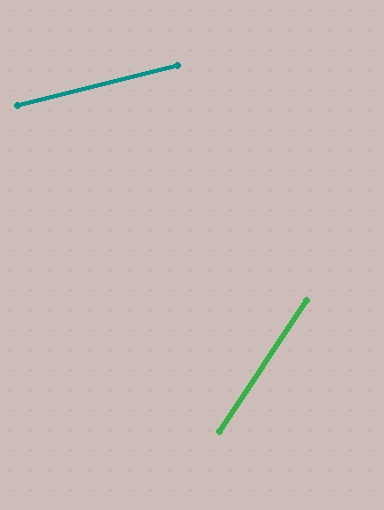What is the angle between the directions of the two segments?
Approximately 42 degrees.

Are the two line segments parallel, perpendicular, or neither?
Neither parallel nor perpendicular — they differ by about 42°.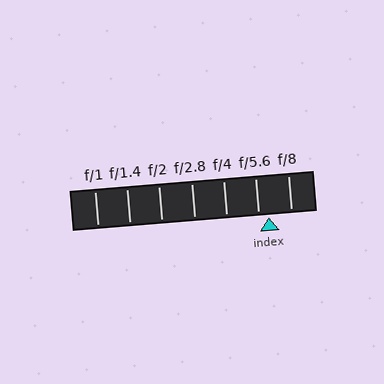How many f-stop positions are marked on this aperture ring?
There are 7 f-stop positions marked.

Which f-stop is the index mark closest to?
The index mark is closest to f/5.6.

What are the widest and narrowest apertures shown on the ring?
The widest aperture shown is f/1 and the narrowest is f/8.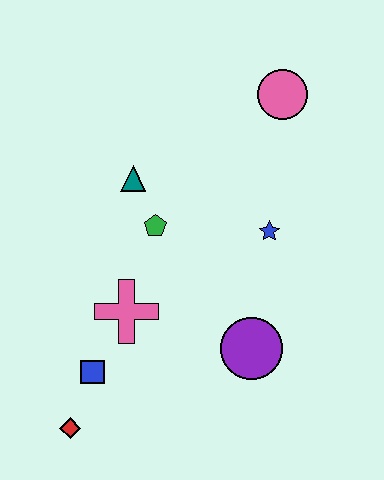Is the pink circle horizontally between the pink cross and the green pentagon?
No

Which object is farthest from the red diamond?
The pink circle is farthest from the red diamond.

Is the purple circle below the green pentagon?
Yes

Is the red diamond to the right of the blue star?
No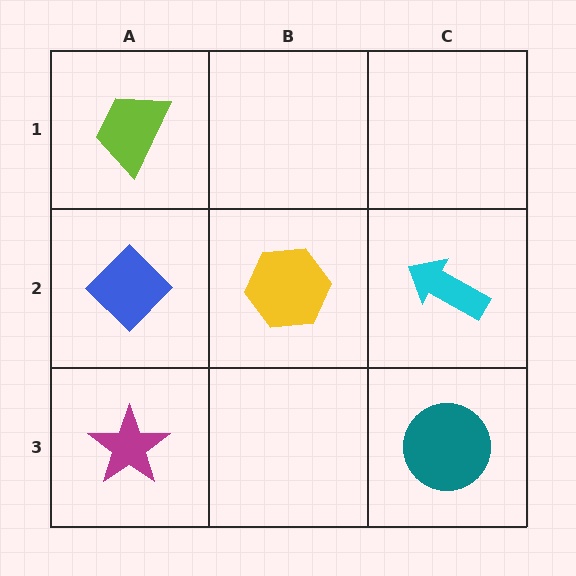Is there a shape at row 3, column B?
No, that cell is empty.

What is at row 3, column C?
A teal circle.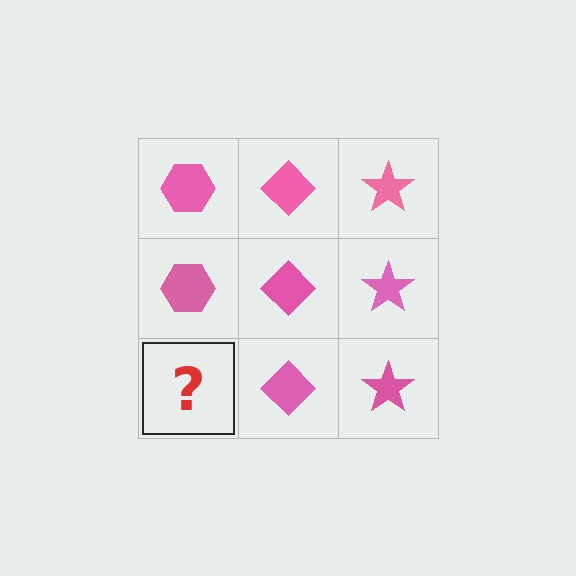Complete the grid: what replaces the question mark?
The question mark should be replaced with a pink hexagon.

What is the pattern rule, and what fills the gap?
The rule is that each column has a consistent shape. The gap should be filled with a pink hexagon.